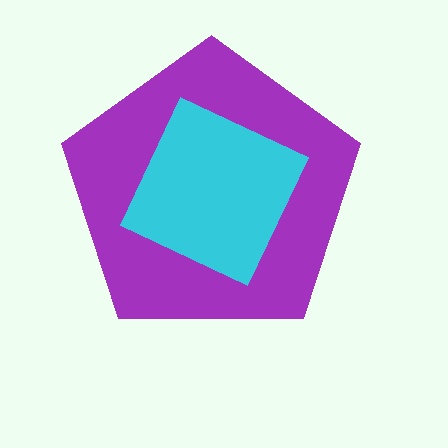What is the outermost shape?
The purple pentagon.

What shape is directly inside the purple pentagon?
The cyan square.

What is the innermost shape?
The cyan square.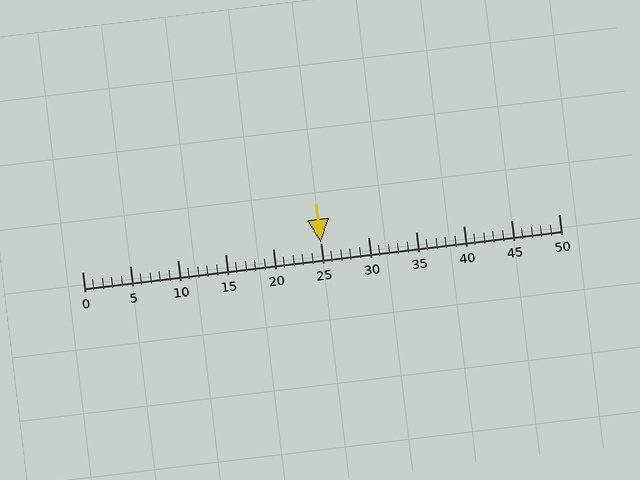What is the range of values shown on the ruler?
The ruler shows values from 0 to 50.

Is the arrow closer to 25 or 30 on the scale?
The arrow is closer to 25.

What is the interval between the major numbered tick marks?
The major tick marks are spaced 5 units apart.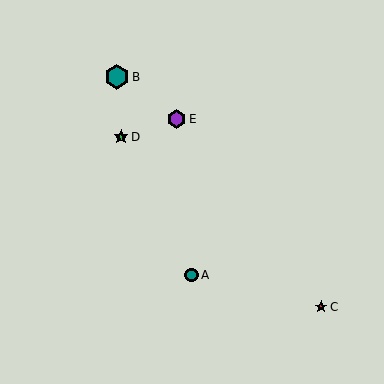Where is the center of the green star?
The center of the green star is at (121, 137).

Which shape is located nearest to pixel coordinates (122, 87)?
The teal hexagon (labeled B) at (117, 77) is nearest to that location.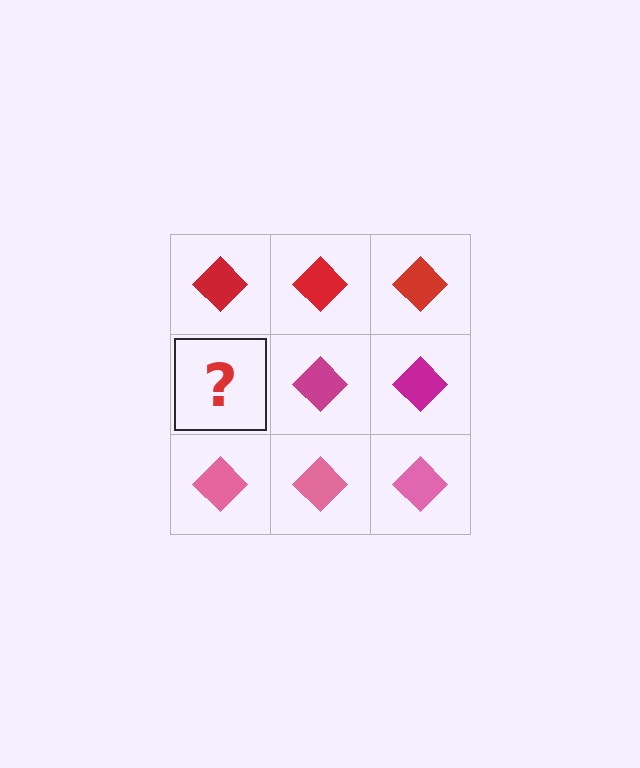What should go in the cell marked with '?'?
The missing cell should contain a magenta diamond.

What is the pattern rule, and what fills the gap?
The rule is that each row has a consistent color. The gap should be filled with a magenta diamond.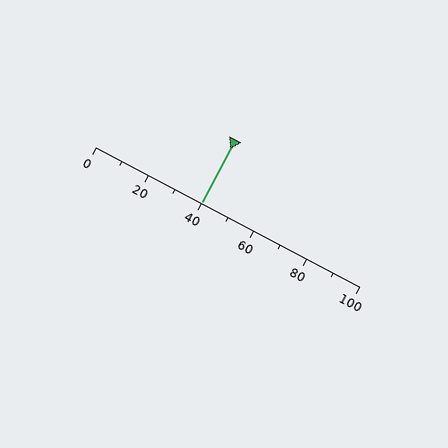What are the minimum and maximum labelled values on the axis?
The axis runs from 0 to 100.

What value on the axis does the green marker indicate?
The marker indicates approximately 40.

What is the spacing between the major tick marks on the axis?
The major ticks are spaced 20 apart.